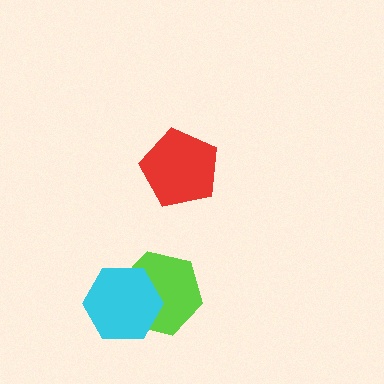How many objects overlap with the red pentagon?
0 objects overlap with the red pentagon.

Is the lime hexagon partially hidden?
Yes, it is partially covered by another shape.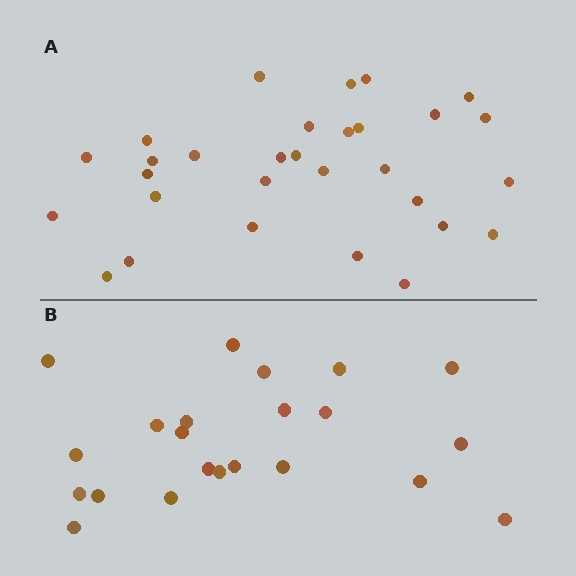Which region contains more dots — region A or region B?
Region A (the top region) has more dots.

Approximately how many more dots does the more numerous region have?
Region A has roughly 8 or so more dots than region B.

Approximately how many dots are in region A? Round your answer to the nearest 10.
About 30 dots.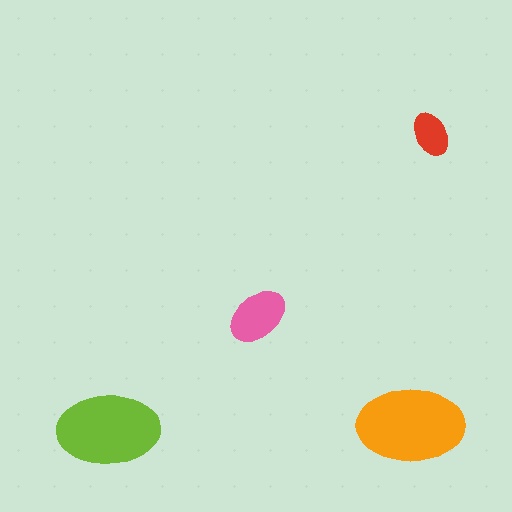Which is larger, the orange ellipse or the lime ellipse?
The orange one.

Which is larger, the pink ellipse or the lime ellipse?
The lime one.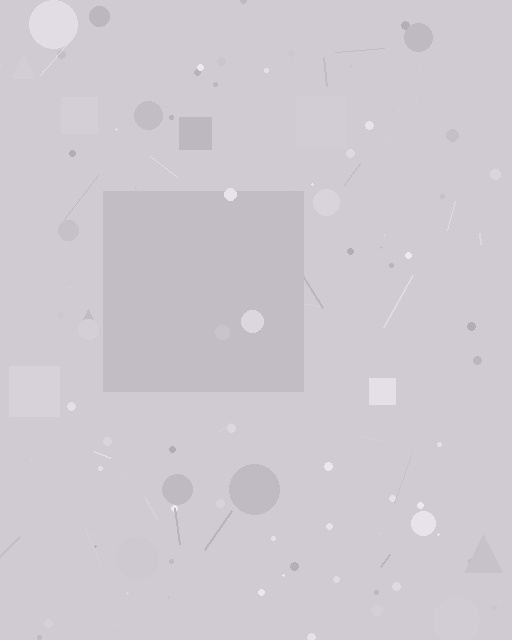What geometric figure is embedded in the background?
A square is embedded in the background.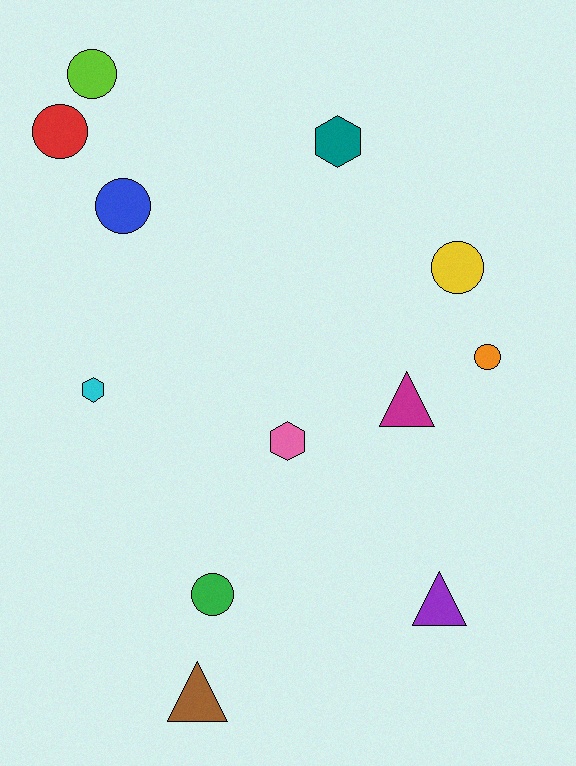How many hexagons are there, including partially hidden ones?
There are 3 hexagons.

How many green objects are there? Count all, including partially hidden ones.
There is 1 green object.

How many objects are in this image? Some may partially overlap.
There are 12 objects.